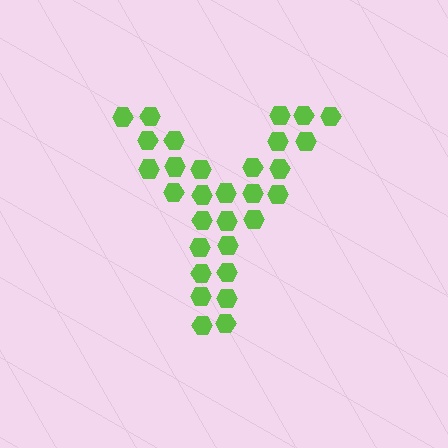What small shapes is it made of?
It is made of small hexagons.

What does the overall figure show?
The overall figure shows the letter Y.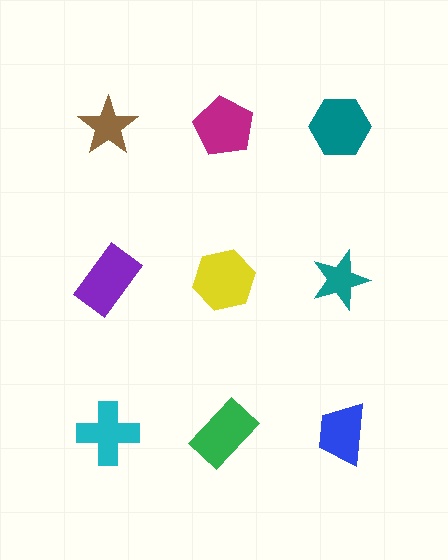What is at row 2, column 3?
A teal star.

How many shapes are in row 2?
3 shapes.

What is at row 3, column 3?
A blue trapezoid.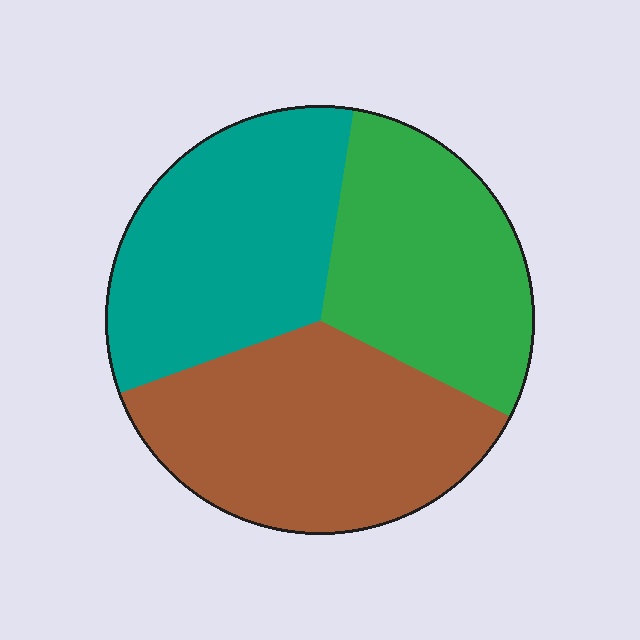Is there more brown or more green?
Brown.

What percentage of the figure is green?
Green covers 30% of the figure.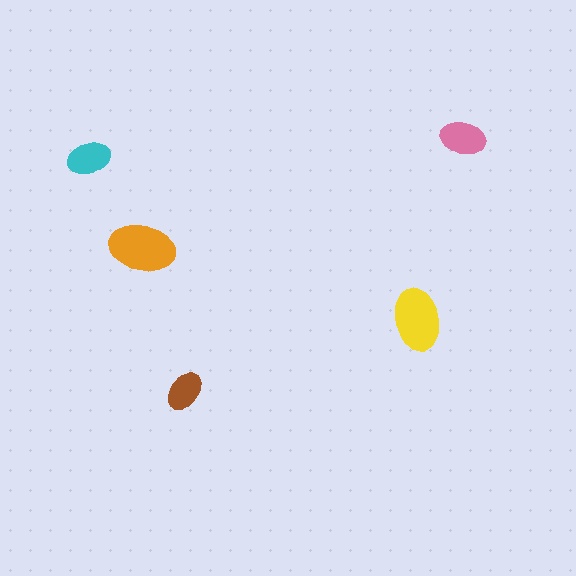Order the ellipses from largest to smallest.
the orange one, the yellow one, the pink one, the cyan one, the brown one.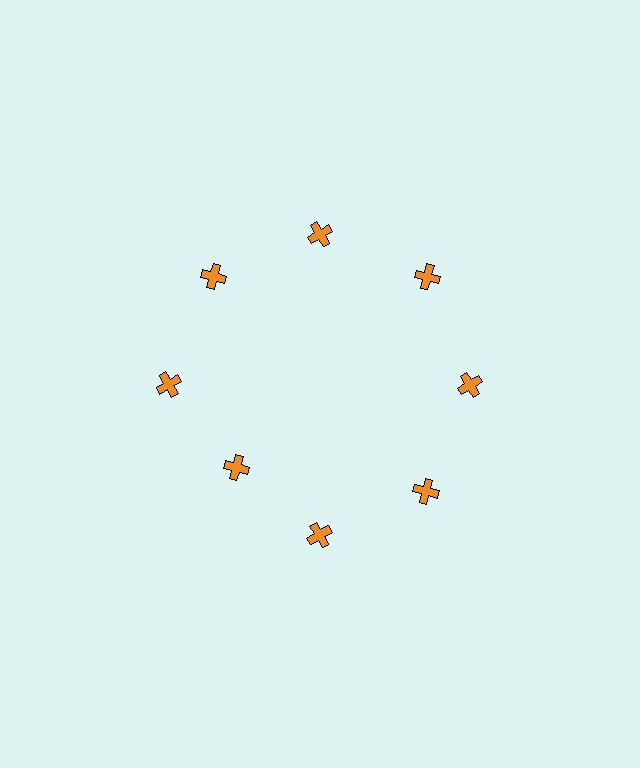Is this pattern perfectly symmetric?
No. The 8 orange crosses are arranged in a ring, but one element near the 8 o'clock position is pulled inward toward the center, breaking the 8-fold rotational symmetry.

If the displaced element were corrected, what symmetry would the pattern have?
It would have 8-fold rotational symmetry — the pattern would map onto itself every 45 degrees.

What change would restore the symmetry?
The symmetry would be restored by moving it outward, back onto the ring so that all 8 crosses sit at equal angles and equal distance from the center.